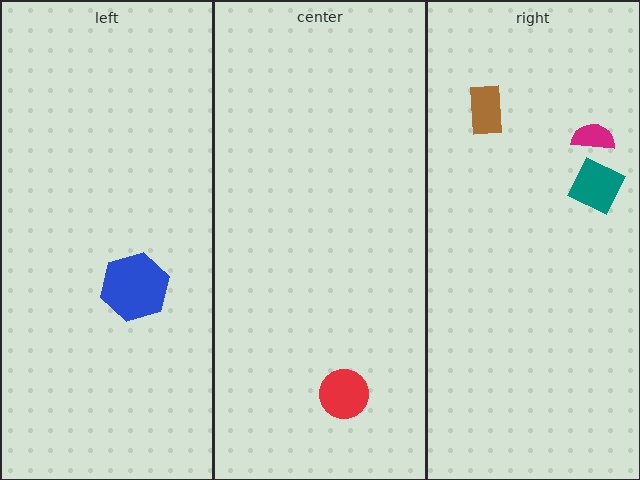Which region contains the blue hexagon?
The left region.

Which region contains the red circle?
The center region.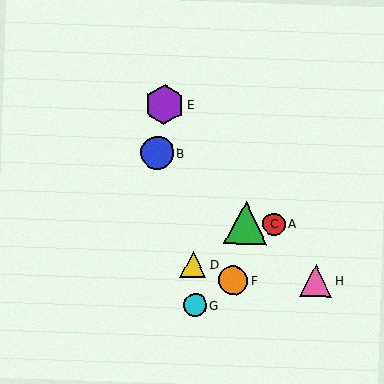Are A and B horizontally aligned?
No, A is at y≈224 and B is at y≈153.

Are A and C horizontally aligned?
Yes, both are at y≈224.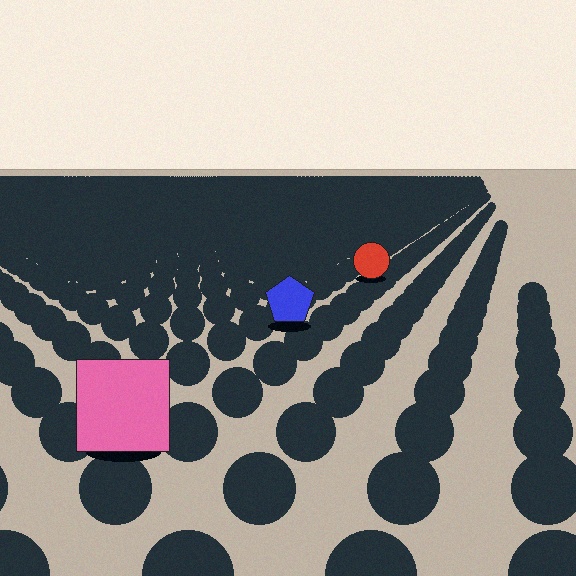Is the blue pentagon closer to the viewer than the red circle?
Yes. The blue pentagon is closer — you can tell from the texture gradient: the ground texture is coarser near it.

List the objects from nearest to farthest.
From nearest to farthest: the pink square, the blue pentagon, the red circle.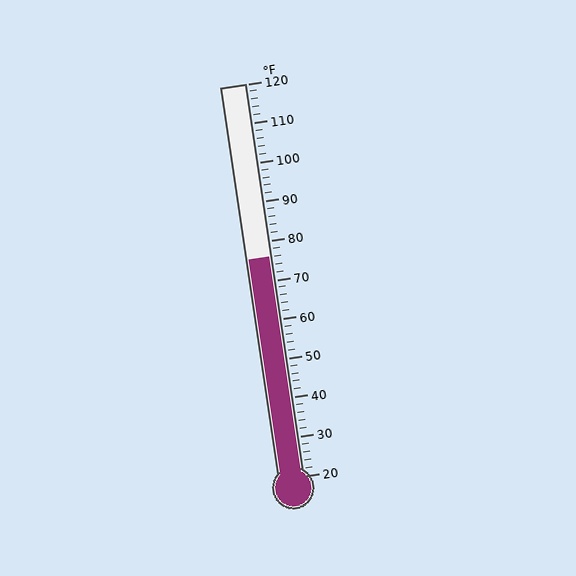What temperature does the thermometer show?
The thermometer shows approximately 76°F.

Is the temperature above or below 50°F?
The temperature is above 50°F.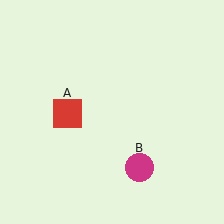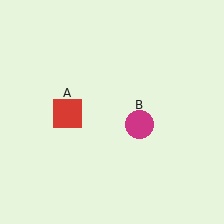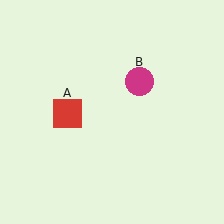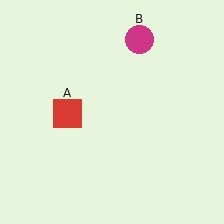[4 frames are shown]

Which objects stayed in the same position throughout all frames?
Red square (object A) remained stationary.